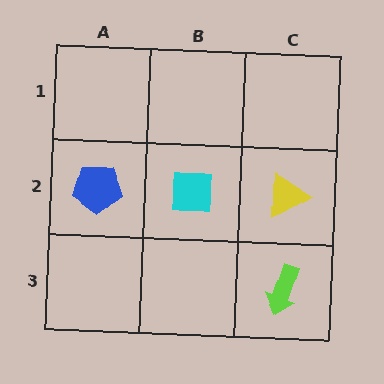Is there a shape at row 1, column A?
No, that cell is empty.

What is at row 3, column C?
A lime arrow.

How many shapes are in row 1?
0 shapes.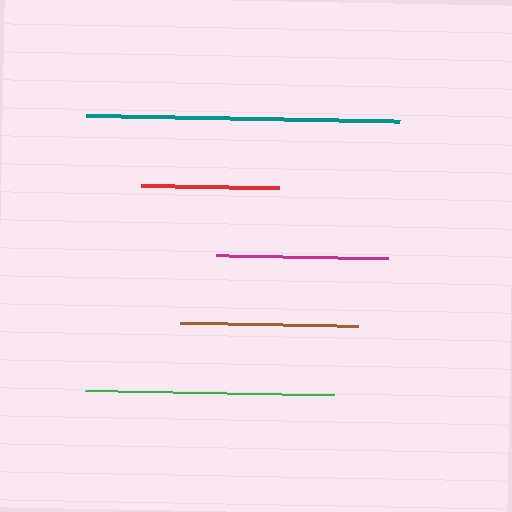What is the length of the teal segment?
The teal segment is approximately 313 pixels long.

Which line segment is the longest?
The teal line is the longest at approximately 313 pixels.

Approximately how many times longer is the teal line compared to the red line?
The teal line is approximately 2.3 times the length of the red line.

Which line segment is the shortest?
The red line is the shortest at approximately 138 pixels.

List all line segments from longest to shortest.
From longest to shortest: teal, green, brown, magenta, red.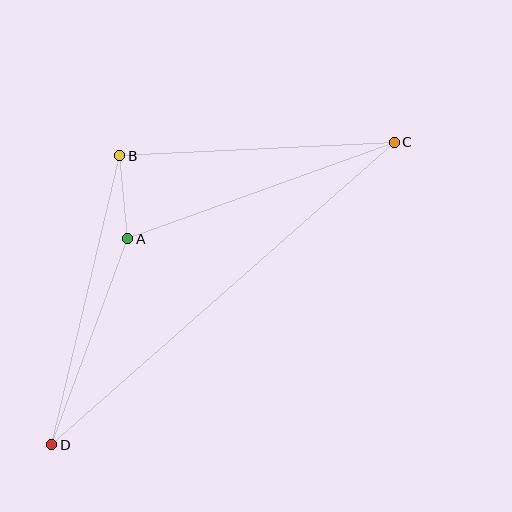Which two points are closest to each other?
Points A and B are closest to each other.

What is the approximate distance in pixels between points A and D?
The distance between A and D is approximately 219 pixels.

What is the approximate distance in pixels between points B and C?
The distance between B and C is approximately 275 pixels.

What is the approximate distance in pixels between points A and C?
The distance between A and C is approximately 284 pixels.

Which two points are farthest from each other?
Points C and D are farthest from each other.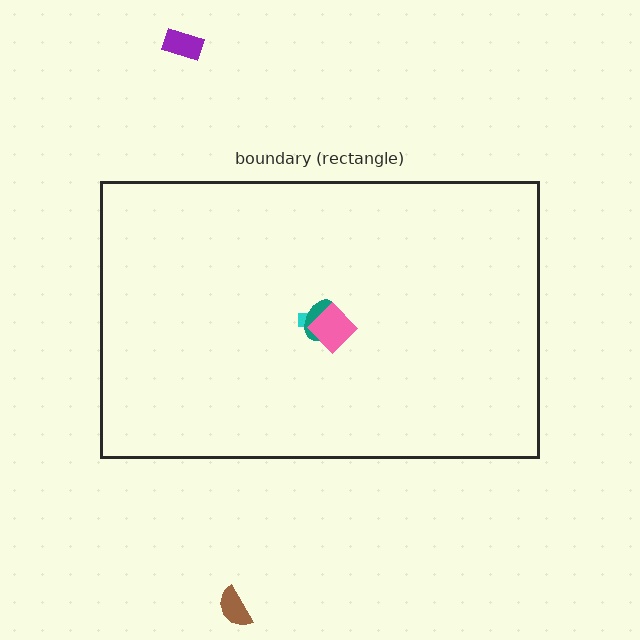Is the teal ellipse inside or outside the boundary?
Inside.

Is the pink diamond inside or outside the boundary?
Inside.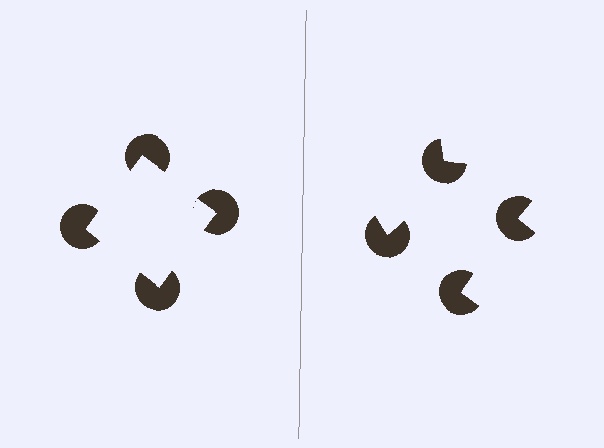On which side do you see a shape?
An illusory square appears on the left side. On the right side the wedge cuts are rotated, so no coherent shape forms.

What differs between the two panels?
The pac-man discs are positioned identically on both sides; only the wedge orientations differ. On the left they align to a square; on the right they are misaligned.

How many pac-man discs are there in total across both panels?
8 — 4 on each side.